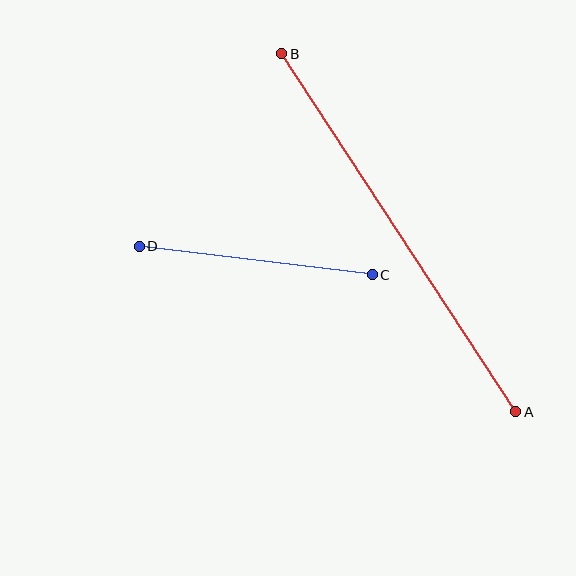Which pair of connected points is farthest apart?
Points A and B are farthest apart.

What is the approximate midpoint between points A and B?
The midpoint is at approximately (399, 233) pixels.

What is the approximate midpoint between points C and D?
The midpoint is at approximately (256, 261) pixels.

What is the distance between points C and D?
The distance is approximately 235 pixels.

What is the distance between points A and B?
The distance is approximately 428 pixels.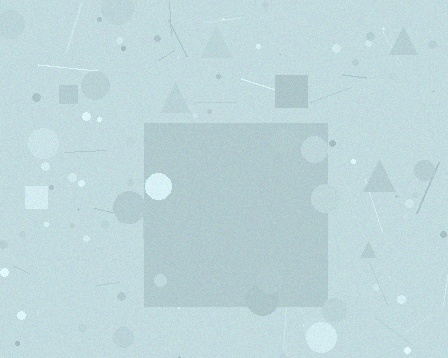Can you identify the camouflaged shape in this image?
The camouflaged shape is a square.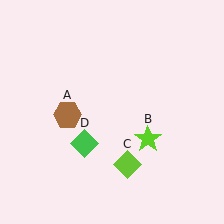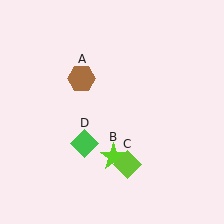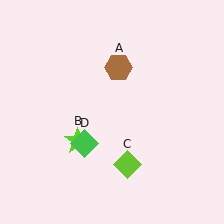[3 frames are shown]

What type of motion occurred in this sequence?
The brown hexagon (object A), lime star (object B) rotated clockwise around the center of the scene.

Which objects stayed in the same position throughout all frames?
Lime diamond (object C) and green diamond (object D) remained stationary.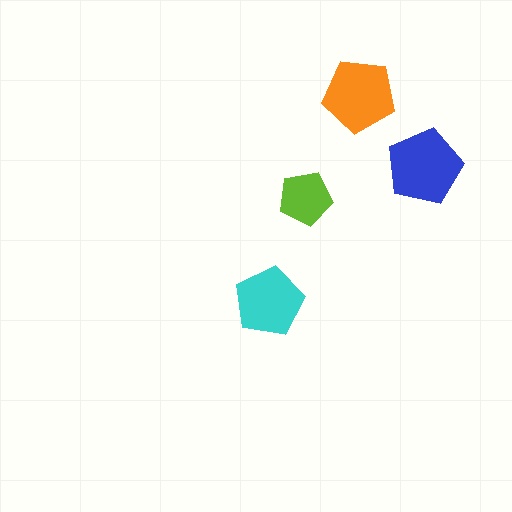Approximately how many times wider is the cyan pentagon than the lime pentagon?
About 1.5 times wider.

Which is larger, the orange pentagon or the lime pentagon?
The orange one.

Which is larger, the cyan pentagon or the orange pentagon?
The orange one.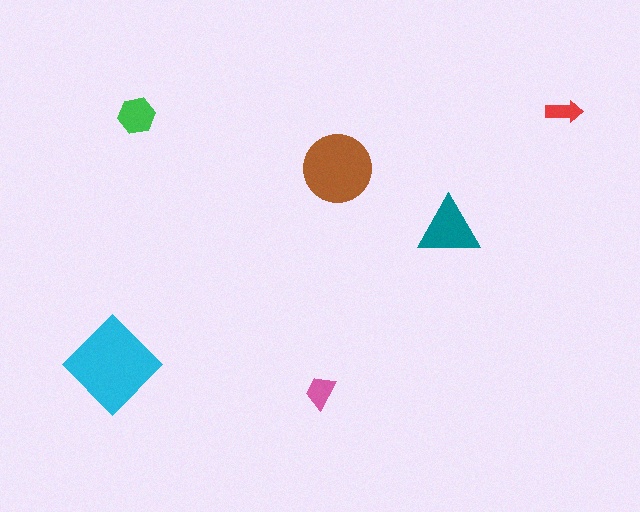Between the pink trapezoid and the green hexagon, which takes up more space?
The green hexagon.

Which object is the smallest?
The red arrow.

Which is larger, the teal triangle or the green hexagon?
The teal triangle.